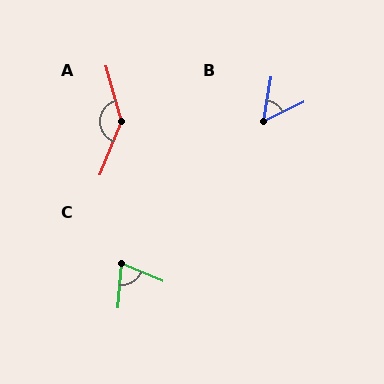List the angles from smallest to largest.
B (54°), C (72°), A (142°).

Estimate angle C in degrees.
Approximately 72 degrees.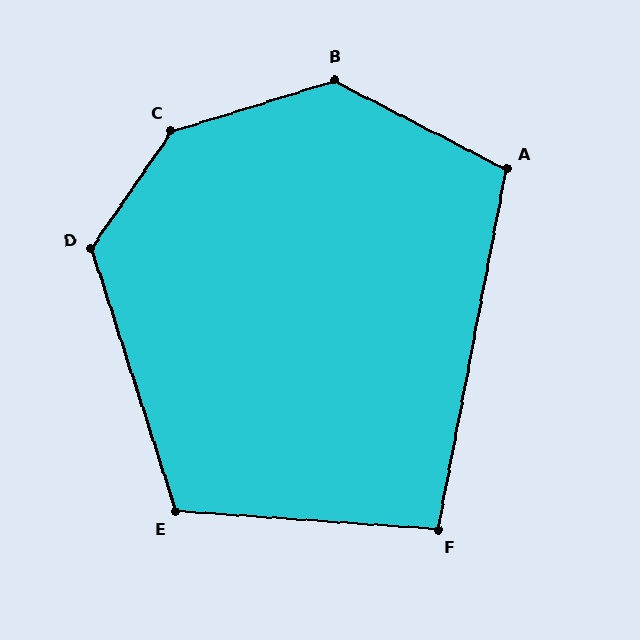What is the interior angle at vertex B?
Approximately 135 degrees (obtuse).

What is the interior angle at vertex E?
Approximately 112 degrees (obtuse).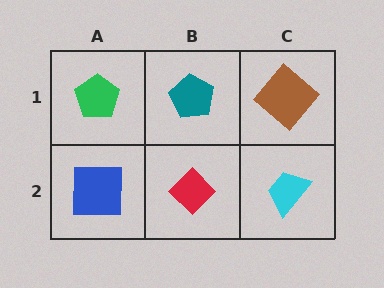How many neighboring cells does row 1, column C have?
2.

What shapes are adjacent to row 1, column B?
A red diamond (row 2, column B), a green pentagon (row 1, column A), a brown diamond (row 1, column C).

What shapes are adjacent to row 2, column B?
A teal pentagon (row 1, column B), a blue square (row 2, column A), a cyan trapezoid (row 2, column C).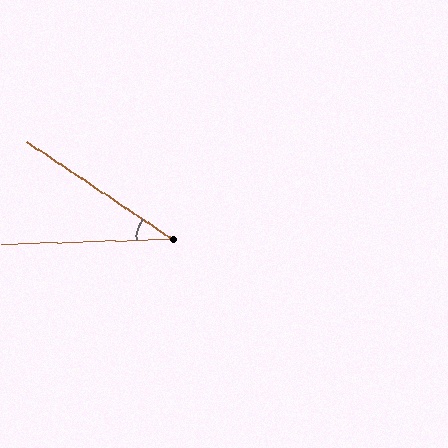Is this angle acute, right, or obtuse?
It is acute.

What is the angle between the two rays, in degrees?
Approximately 35 degrees.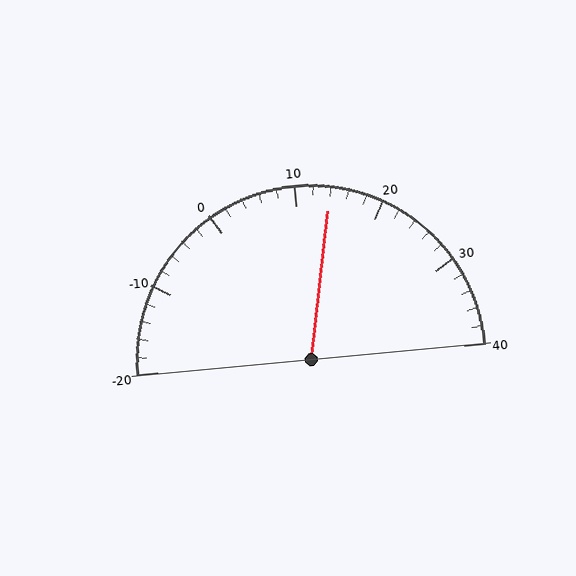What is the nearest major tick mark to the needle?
The nearest major tick mark is 10.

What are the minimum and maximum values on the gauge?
The gauge ranges from -20 to 40.